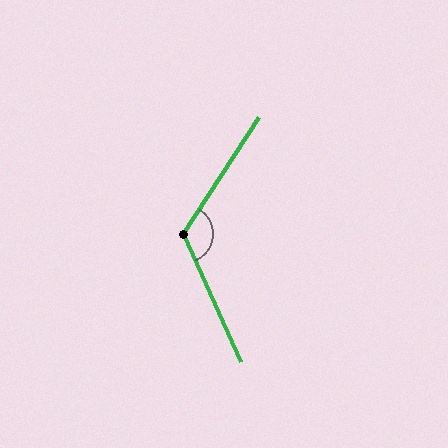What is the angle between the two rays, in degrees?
Approximately 123 degrees.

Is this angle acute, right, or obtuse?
It is obtuse.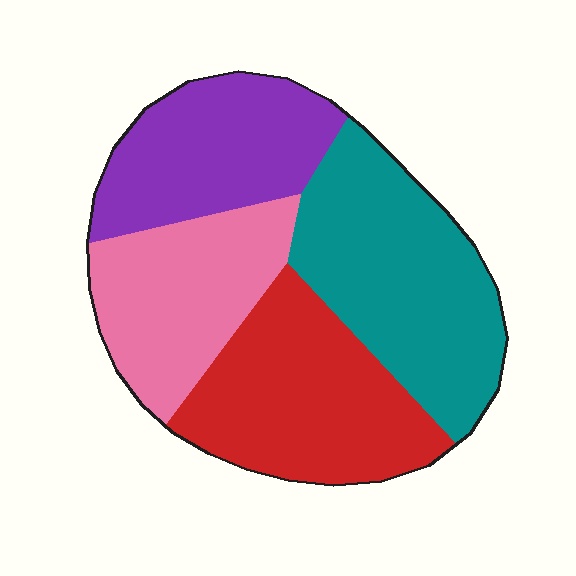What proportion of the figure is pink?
Pink covers 21% of the figure.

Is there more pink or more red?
Red.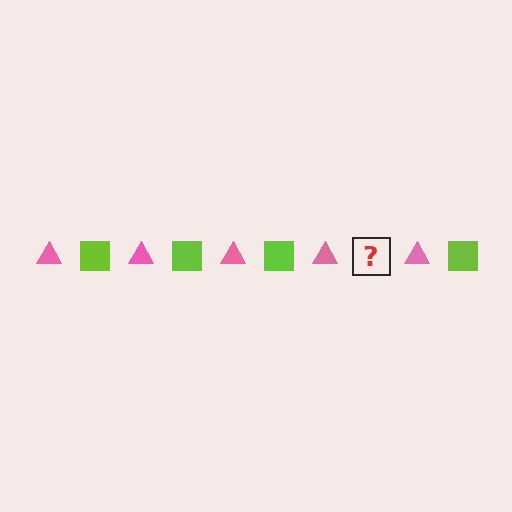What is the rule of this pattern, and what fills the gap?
The rule is that the pattern alternates between pink triangle and lime square. The gap should be filled with a lime square.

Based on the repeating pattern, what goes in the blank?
The blank should be a lime square.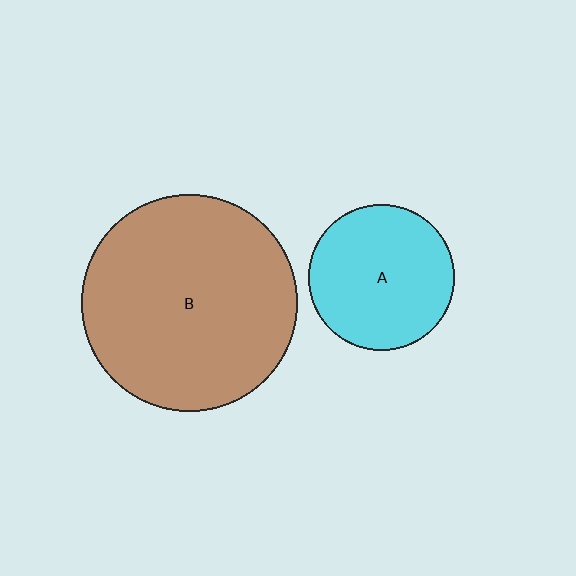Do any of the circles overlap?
No, none of the circles overlap.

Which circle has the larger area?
Circle B (brown).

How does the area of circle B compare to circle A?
Approximately 2.2 times.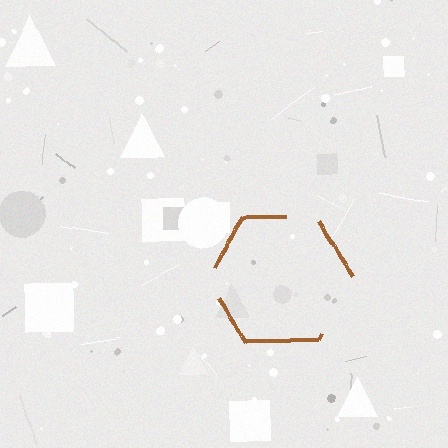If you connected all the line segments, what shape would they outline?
They would outline a hexagon.